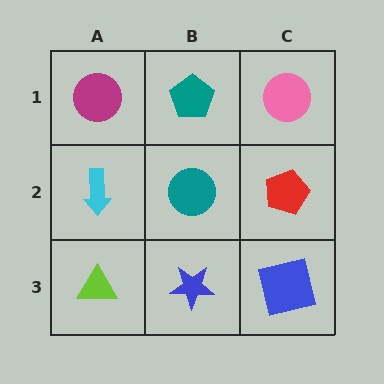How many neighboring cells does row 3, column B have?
3.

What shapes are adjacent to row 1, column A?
A cyan arrow (row 2, column A), a teal pentagon (row 1, column B).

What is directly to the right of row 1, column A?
A teal pentagon.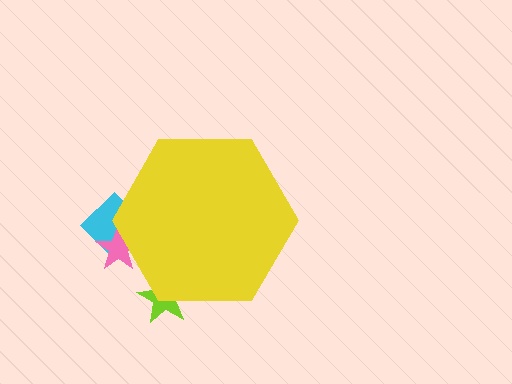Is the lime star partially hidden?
Yes, the lime star is partially hidden behind the yellow hexagon.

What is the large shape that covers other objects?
A yellow hexagon.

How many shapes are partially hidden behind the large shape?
3 shapes are partially hidden.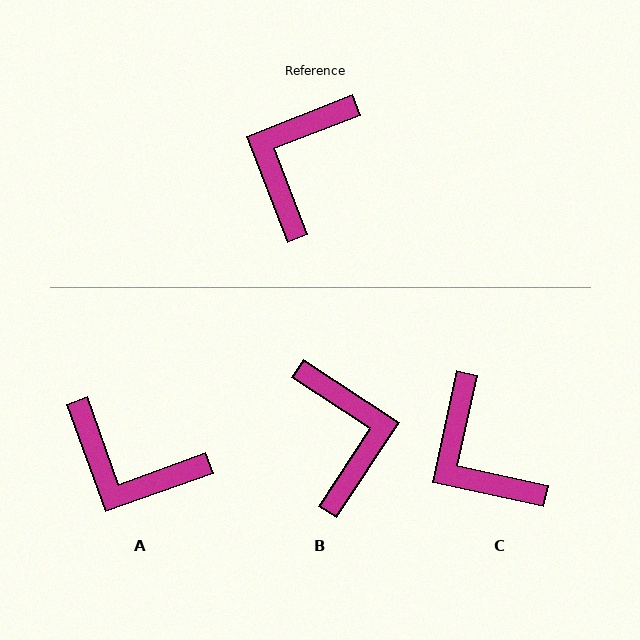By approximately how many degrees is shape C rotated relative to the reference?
Approximately 57 degrees counter-clockwise.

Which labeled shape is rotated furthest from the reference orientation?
B, about 144 degrees away.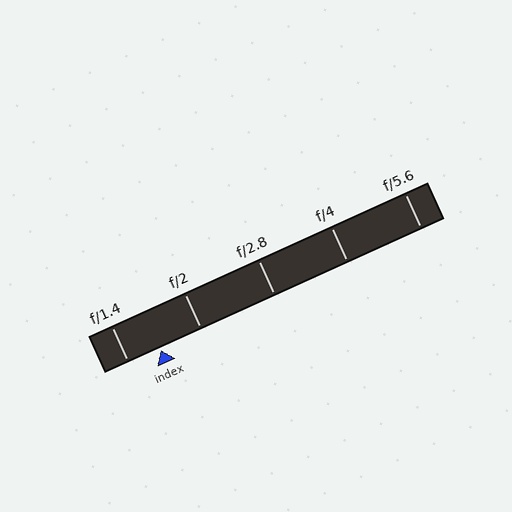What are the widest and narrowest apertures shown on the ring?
The widest aperture shown is f/1.4 and the narrowest is f/5.6.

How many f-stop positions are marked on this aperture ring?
There are 5 f-stop positions marked.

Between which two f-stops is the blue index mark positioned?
The index mark is between f/1.4 and f/2.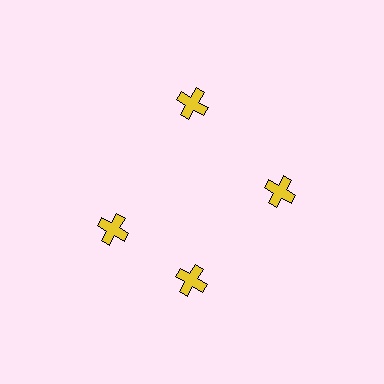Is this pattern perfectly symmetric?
No. The 4 yellow crosses are arranged in a ring, but one element near the 9 o'clock position is rotated out of alignment along the ring, breaking the 4-fold rotational symmetry.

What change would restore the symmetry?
The symmetry would be restored by rotating it back into even spacing with its neighbors so that all 4 crosses sit at equal angles and equal distance from the center.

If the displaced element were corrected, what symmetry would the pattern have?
It would have 4-fold rotational symmetry — the pattern would map onto itself every 90 degrees.